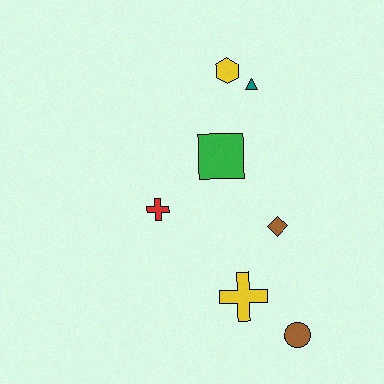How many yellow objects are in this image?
There are 2 yellow objects.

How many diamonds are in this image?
There is 1 diamond.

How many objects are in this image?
There are 7 objects.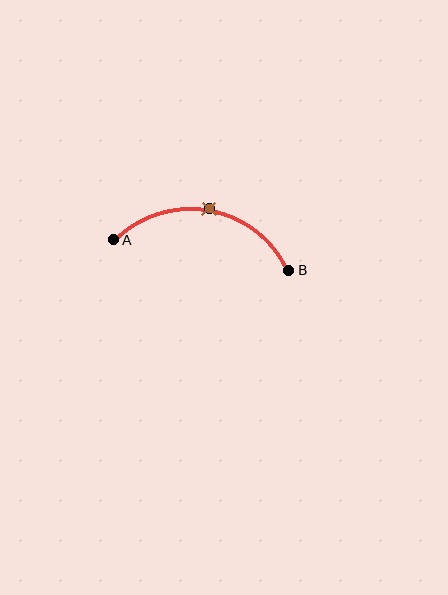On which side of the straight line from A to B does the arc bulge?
The arc bulges above the straight line connecting A and B.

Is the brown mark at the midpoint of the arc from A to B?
Yes. The brown mark lies on the arc at equal arc-length from both A and B — it is the arc midpoint.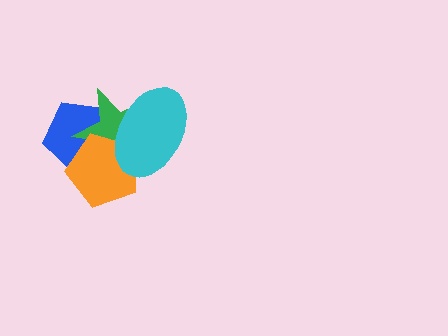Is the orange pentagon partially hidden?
Yes, it is partially covered by another shape.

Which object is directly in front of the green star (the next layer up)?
The orange pentagon is directly in front of the green star.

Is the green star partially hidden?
Yes, it is partially covered by another shape.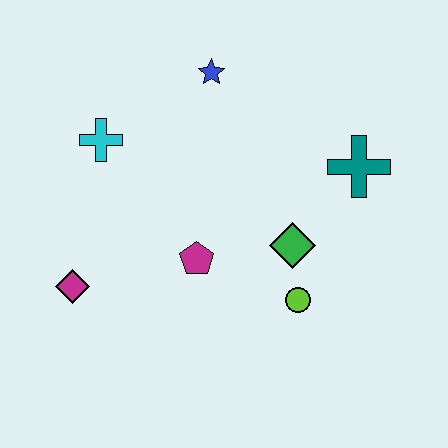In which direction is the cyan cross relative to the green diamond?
The cyan cross is to the left of the green diamond.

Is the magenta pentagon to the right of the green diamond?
No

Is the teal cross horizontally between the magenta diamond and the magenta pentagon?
No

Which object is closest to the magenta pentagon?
The green diamond is closest to the magenta pentagon.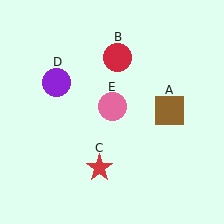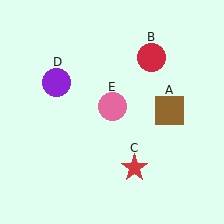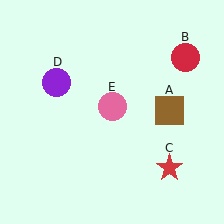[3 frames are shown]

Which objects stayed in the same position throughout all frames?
Brown square (object A) and purple circle (object D) and pink circle (object E) remained stationary.